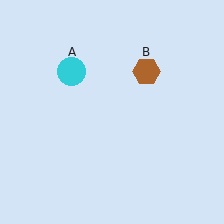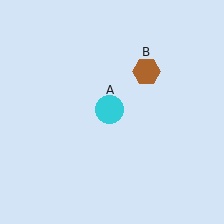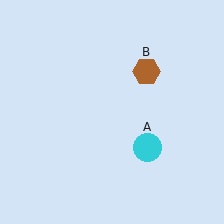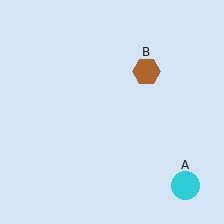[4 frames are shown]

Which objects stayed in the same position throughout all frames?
Brown hexagon (object B) remained stationary.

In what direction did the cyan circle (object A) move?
The cyan circle (object A) moved down and to the right.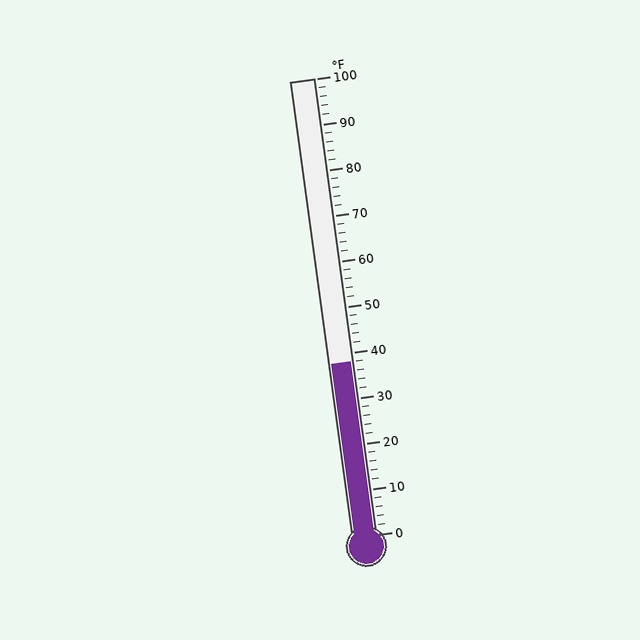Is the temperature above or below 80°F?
The temperature is below 80°F.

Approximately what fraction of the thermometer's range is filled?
The thermometer is filled to approximately 40% of its range.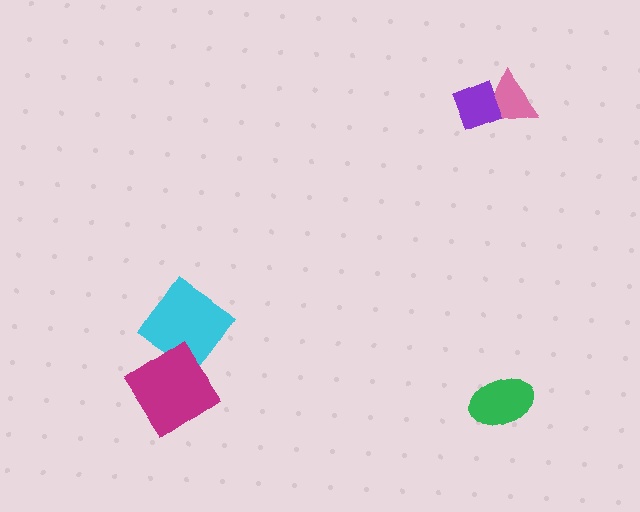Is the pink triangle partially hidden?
Yes, it is partially covered by another shape.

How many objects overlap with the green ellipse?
0 objects overlap with the green ellipse.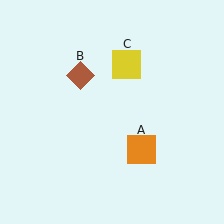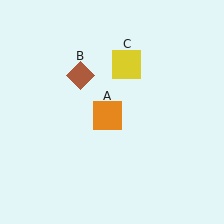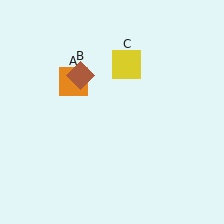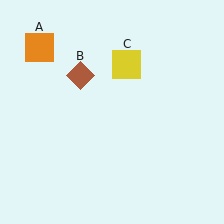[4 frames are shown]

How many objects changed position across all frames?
1 object changed position: orange square (object A).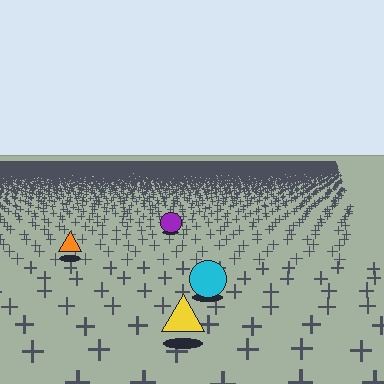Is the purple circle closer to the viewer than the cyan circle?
No. The cyan circle is closer — you can tell from the texture gradient: the ground texture is coarser near it.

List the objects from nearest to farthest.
From nearest to farthest: the yellow triangle, the cyan circle, the orange triangle, the purple circle.